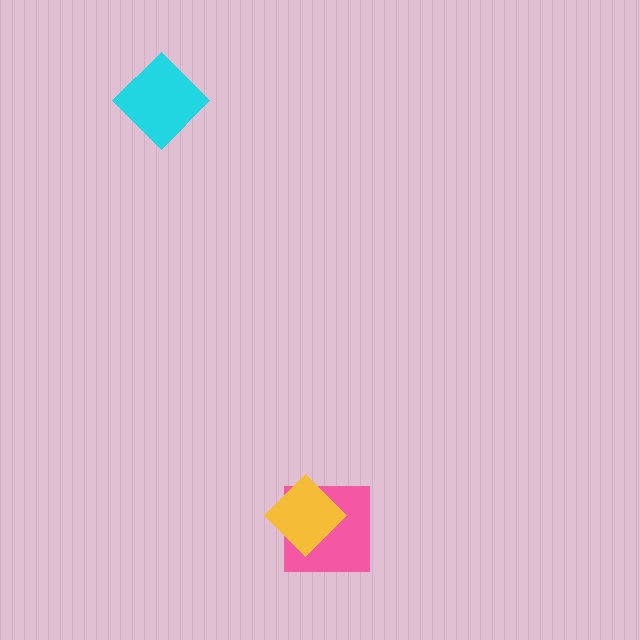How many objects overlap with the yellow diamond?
1 object overlaps with the yellow diamond.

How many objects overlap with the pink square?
1 object overlaps with the pink square.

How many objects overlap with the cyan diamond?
0 objects overlap with the cyan diamond.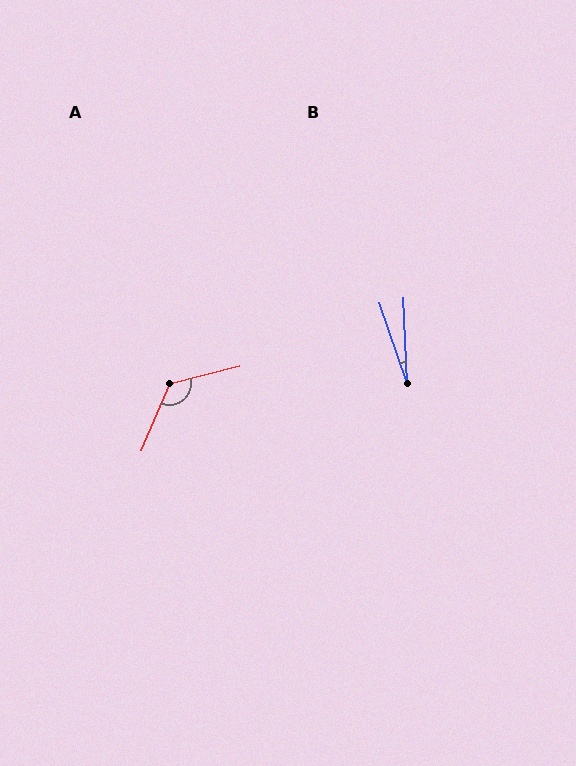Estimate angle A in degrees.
Approximately 127 degrees.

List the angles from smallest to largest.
B (17°), A (127°).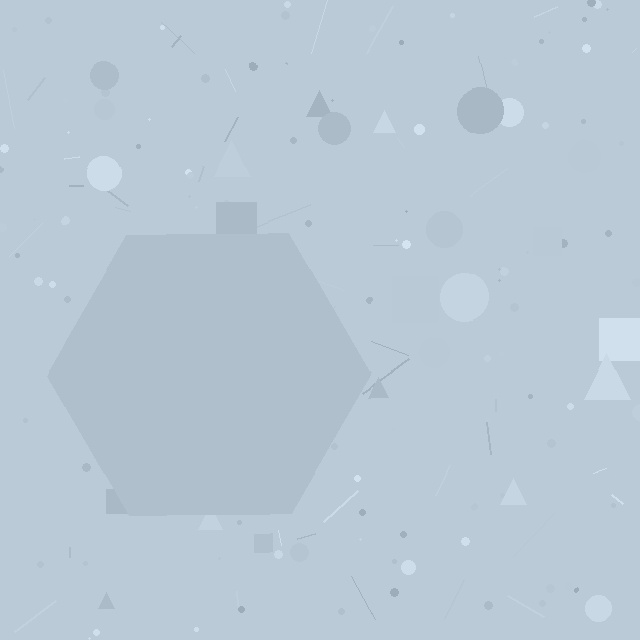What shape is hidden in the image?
A hexagon is hidden in the image.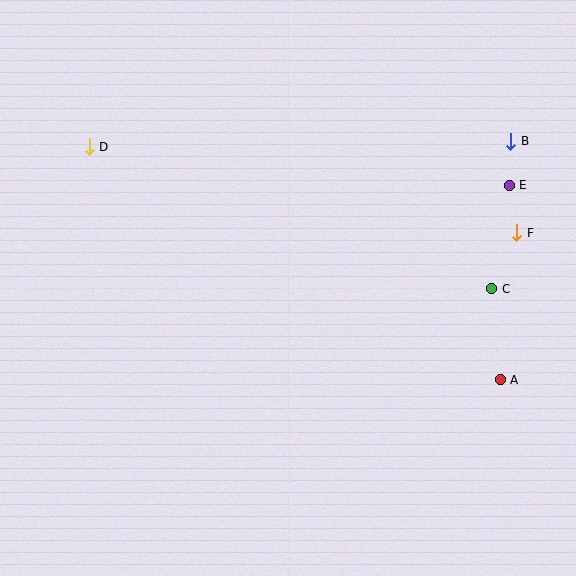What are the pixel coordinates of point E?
Point E is at (509, 185).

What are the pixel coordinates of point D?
Point D is at (89, 147).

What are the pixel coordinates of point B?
Point B is at (511, 141).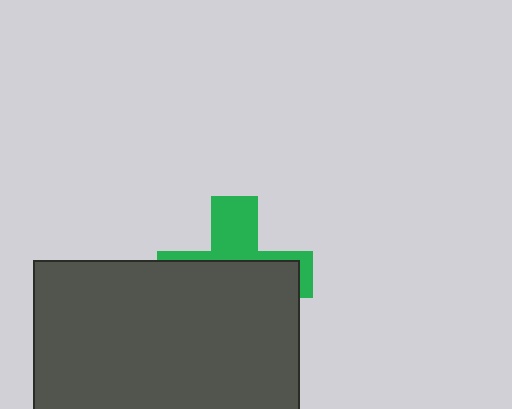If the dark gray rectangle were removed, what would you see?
You would see the complete green cross.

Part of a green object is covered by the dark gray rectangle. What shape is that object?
It is a cross.